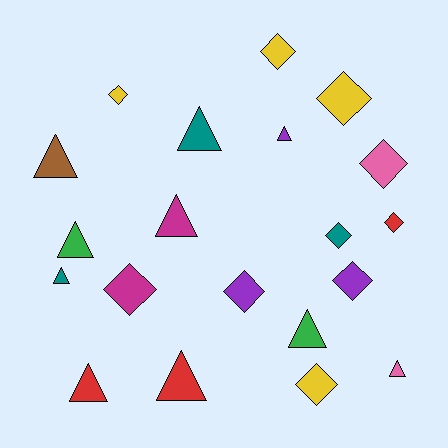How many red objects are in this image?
There are 3 red objects.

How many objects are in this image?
There are 20 objects.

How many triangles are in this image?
There are 10 triangles.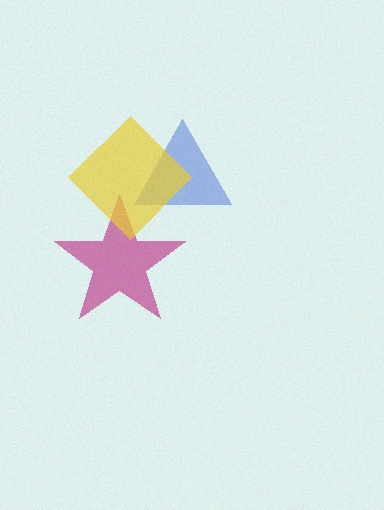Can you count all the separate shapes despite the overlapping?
Yes, there are 3 separate shapes.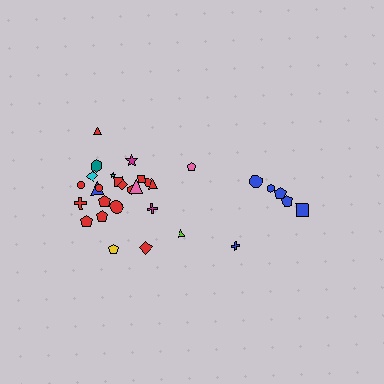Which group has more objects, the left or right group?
The left group.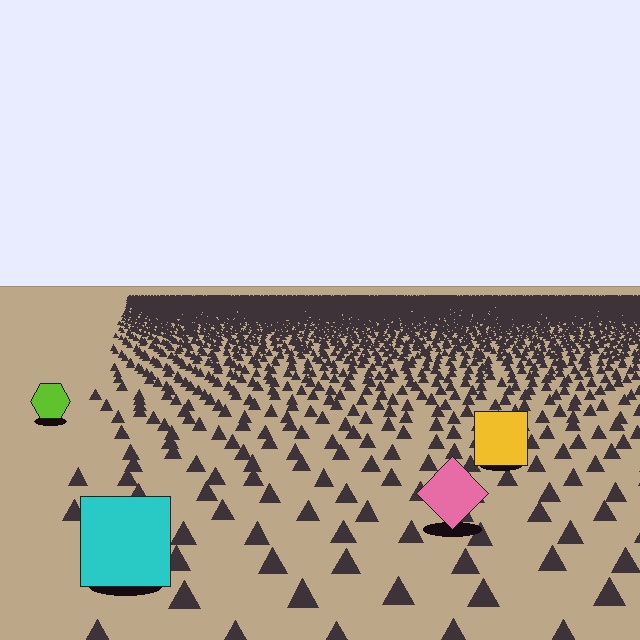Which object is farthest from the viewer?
The lime hexagon is farthest from the viewer. It appears smaller and the ground texture around it is denser.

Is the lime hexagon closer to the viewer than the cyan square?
No. The cyan square is closer — you can tell from the texture gradient: the ground texture is coarser near it.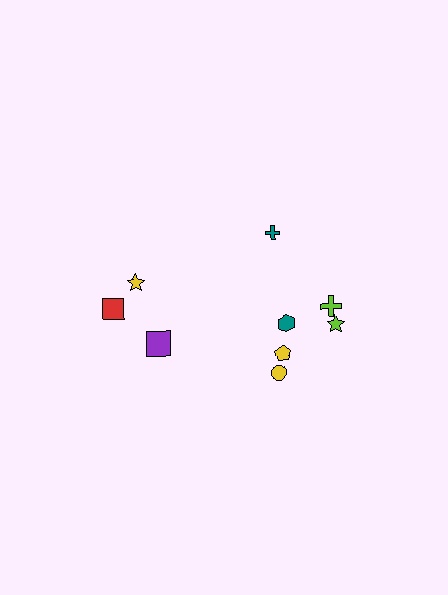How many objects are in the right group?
There are 6 objects.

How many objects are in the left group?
There are 3 objects.